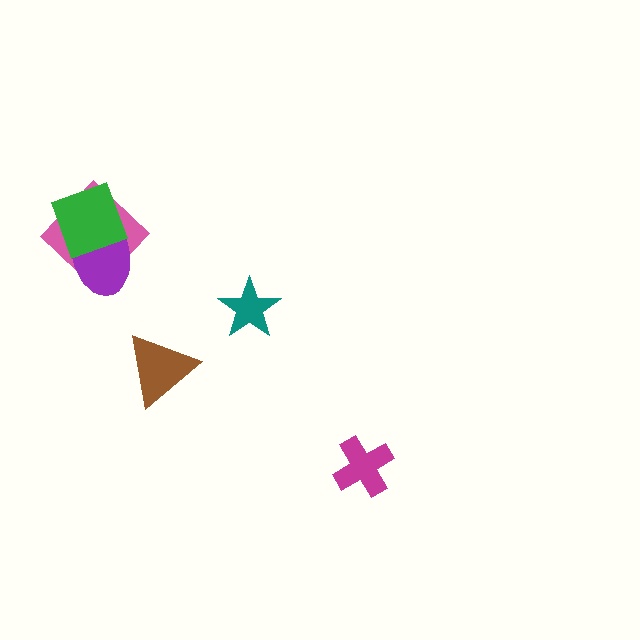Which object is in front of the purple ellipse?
The green square is in front of the purple ellipse.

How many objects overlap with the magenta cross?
0 objects overlap with the magenta cross.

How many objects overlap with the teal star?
0 objects overlap with the teal star.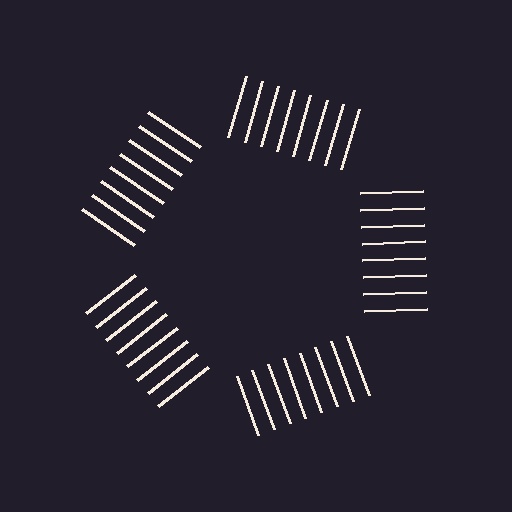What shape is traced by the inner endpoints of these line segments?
An illusory pentagon — the line segments terminate on its edges but no continuous stroke is drawn.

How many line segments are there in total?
40 — 8 along each of the 5 edges.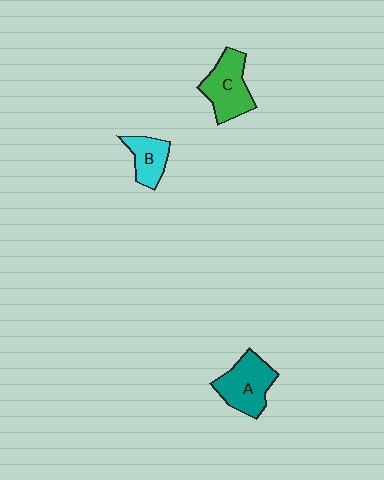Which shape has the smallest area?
Shape B (cyan).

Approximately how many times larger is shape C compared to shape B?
Approximately 1.5 times.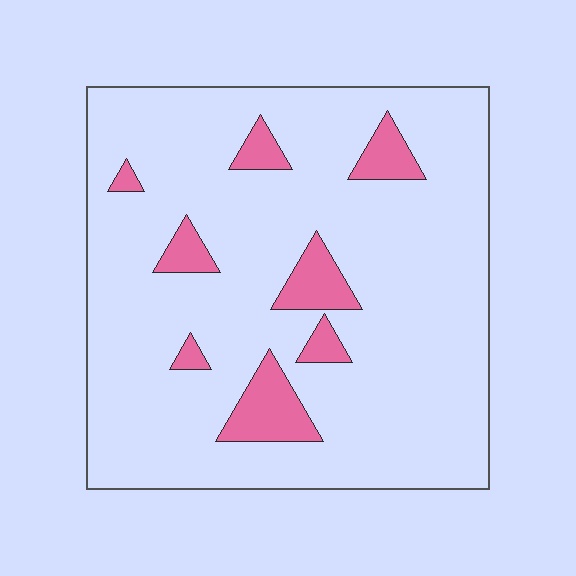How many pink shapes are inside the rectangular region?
8.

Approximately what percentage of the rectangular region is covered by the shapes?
Approximately 10%.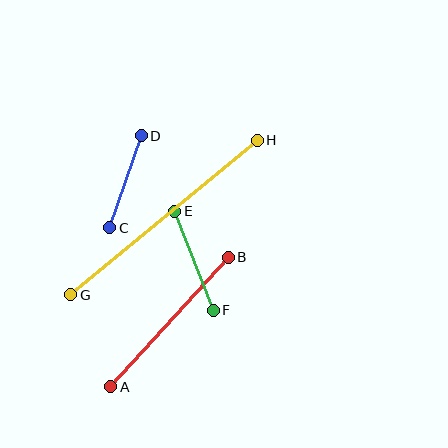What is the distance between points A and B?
The distance is approximately 175 pixels.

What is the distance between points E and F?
The distance is approximately 106 pixels.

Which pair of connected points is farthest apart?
Points G and H are farthest apart.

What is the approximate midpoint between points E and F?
The midpoint is at approximately (194, 261) pixels.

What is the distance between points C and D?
The distance is approximately 98 pixels.